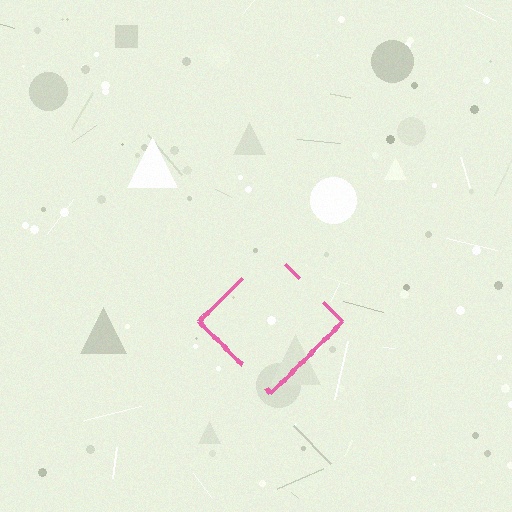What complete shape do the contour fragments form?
The contour fragments form a diamond.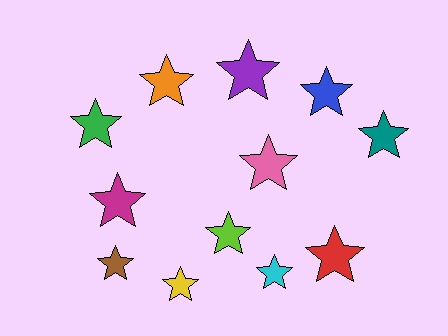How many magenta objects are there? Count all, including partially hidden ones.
There is 1 magenta object.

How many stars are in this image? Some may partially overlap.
There are 12 stars.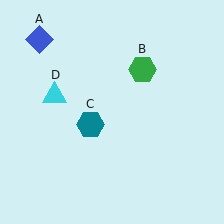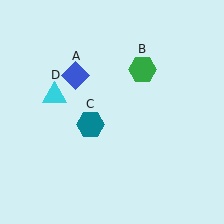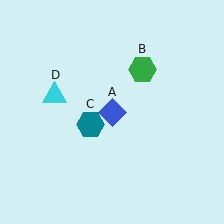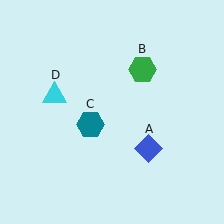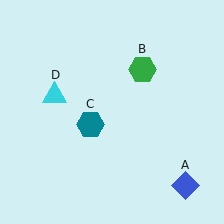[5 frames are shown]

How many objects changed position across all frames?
1 object changed position: blue diamond (object A).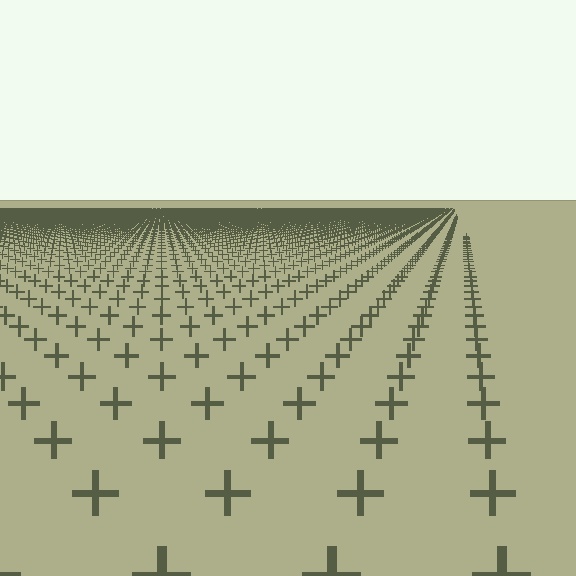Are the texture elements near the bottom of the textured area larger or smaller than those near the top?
Larger. Near the bottom, elements are closer to the viewer and appear at a bigger on-screen size.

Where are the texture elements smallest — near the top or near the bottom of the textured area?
Near the top.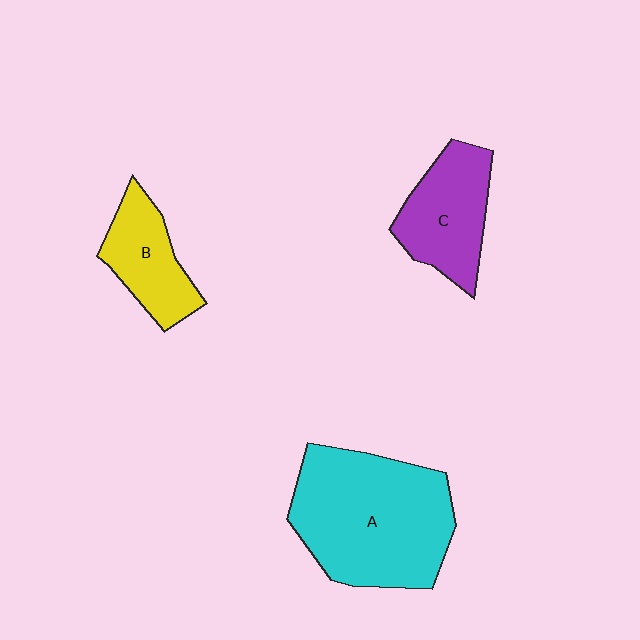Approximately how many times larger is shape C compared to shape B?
Approximately 1.2 times.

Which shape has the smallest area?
Shape B (yellow).